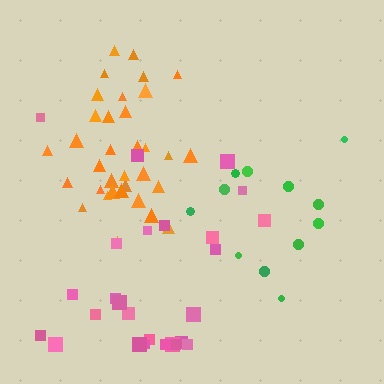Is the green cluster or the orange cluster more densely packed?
Orange.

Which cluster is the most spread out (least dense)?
Pink.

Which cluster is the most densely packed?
Orange.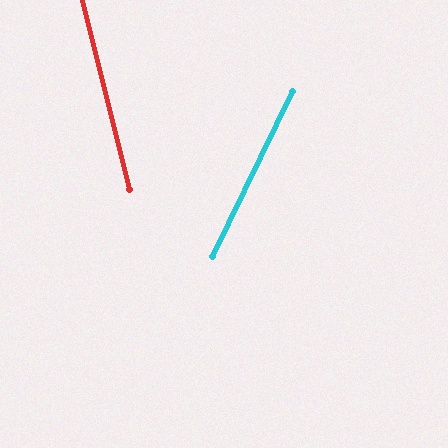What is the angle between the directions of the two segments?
Approximately 40 degrees.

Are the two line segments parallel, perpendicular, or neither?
Neither parallel nor perpendicular — they differ by about 40°.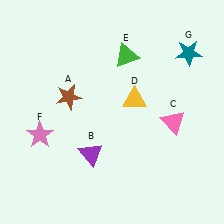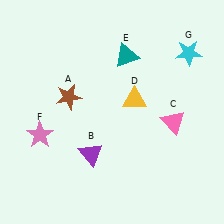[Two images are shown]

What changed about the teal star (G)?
In Image 1, G is teal. In Image 2, it changed to cyan.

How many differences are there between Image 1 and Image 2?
There are 2 differences between the two images.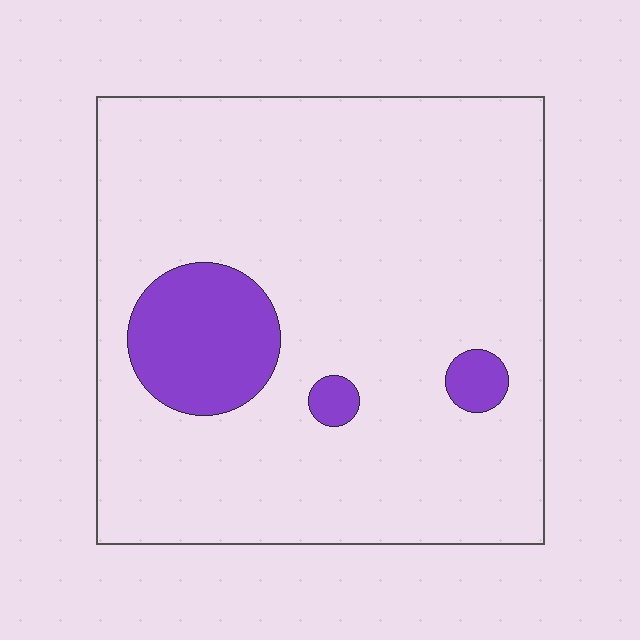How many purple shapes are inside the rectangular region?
3.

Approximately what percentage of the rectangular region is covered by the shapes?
Approximately 10%.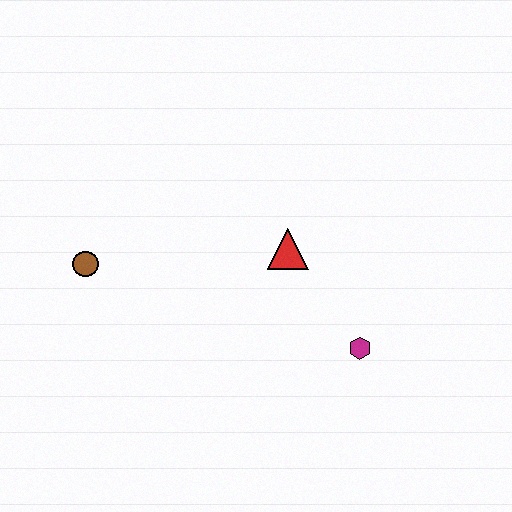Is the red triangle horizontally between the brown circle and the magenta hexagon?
Yes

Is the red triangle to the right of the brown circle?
Yes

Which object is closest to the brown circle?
The red triangle is closest to the brown circle.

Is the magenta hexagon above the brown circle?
No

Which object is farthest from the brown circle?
The magenta hexagon is farthest from the brown circle.